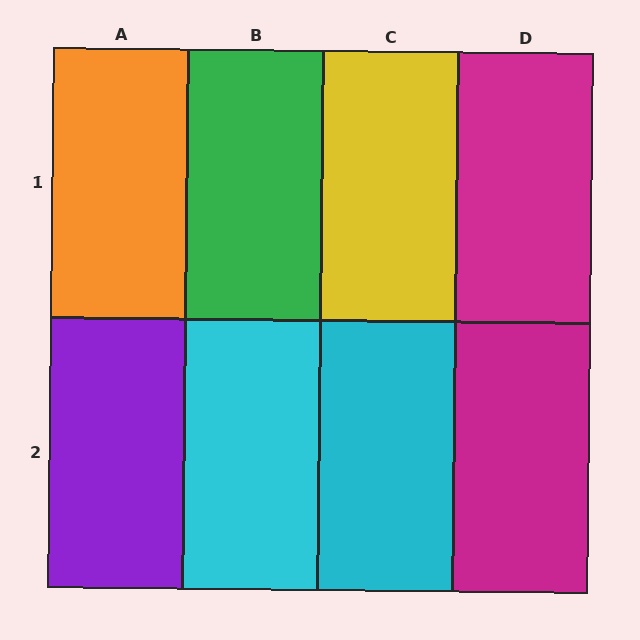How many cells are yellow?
1 cell is yellow.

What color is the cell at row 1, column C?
Yellow.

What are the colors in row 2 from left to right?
Purple, cyan, cyan, magenta.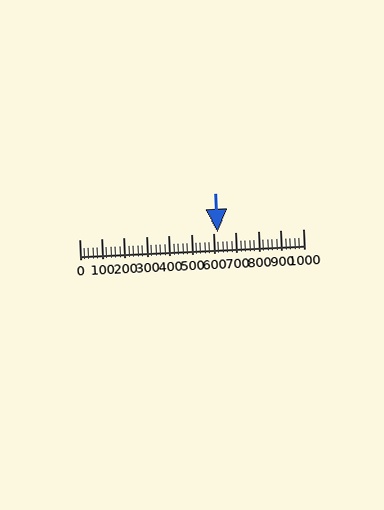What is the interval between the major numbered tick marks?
The major tick marks are spaced 100 units apart.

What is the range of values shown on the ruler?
The ruler shows values from 0 to 1000.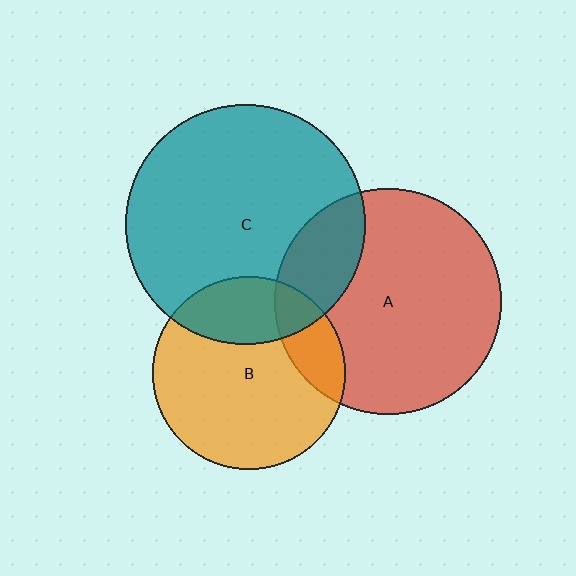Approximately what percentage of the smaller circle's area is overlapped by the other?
Approximately 15%.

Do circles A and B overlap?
Yes.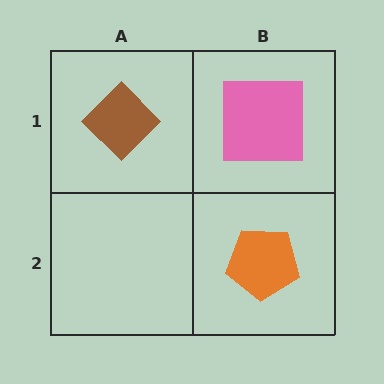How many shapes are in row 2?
1 shape.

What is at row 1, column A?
A brown diamond.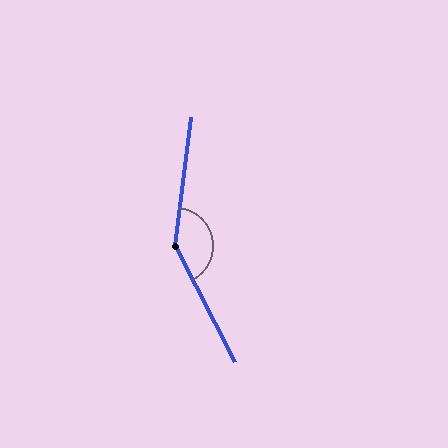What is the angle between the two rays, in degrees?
Approximately 146 degrees.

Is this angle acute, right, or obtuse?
It is obtuse.